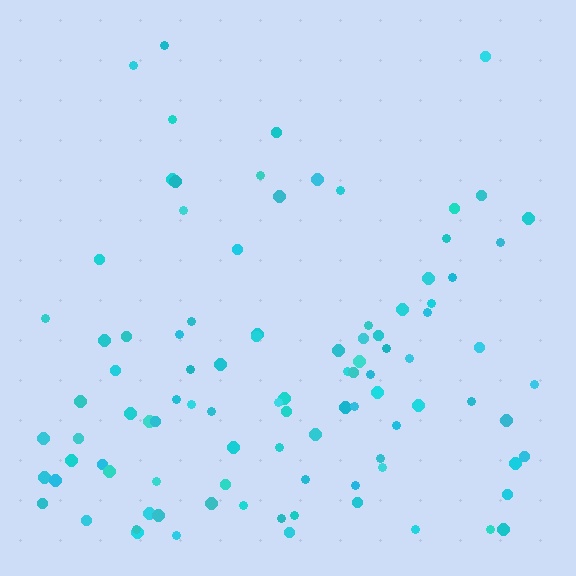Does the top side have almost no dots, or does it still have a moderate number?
Still a moderate number, just noticeably fewer than the bottom.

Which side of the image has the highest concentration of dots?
The bottom.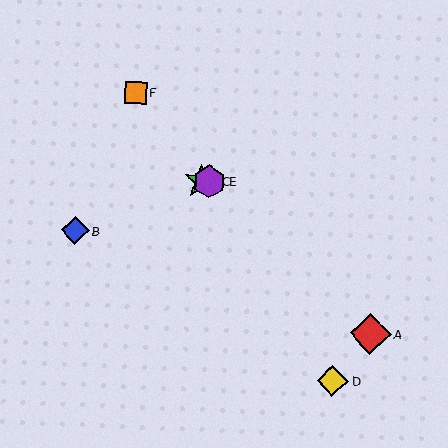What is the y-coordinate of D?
Object D is at y≈381.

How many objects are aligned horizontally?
2 objects (C, E) are aligned horizontally.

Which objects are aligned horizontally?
Objects C, E are aligned horizontally.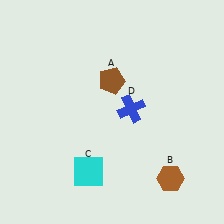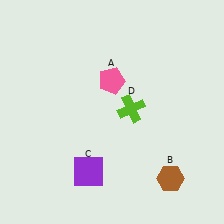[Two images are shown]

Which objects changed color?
A changed from brown to pink. C changed from cyan to purple. D changed from blue to lime.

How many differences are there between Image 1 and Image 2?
There are 3 differences between the two images.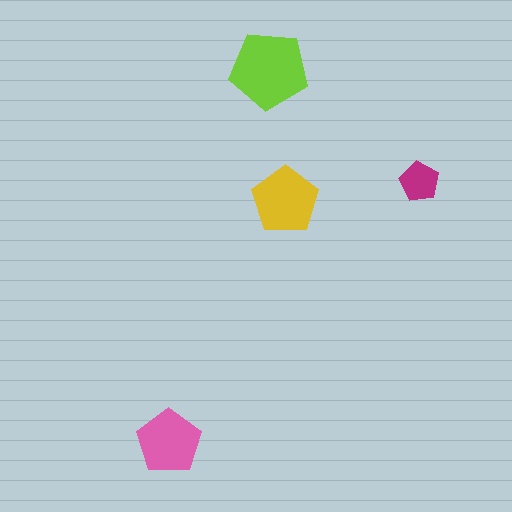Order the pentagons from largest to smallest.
the lime one, the yellow one, the pink one, the magenta one.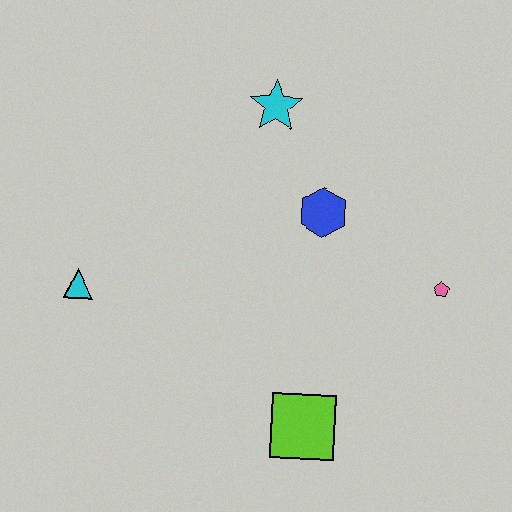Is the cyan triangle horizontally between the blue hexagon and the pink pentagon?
No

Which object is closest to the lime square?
The pink pentagon is closest to the lime square.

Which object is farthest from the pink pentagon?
The cyan triangle is farthest from the pink pentagon.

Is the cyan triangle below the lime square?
No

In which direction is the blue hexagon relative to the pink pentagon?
The blue hexagon is to the left of the pink pentagon.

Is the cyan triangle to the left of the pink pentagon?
Yes